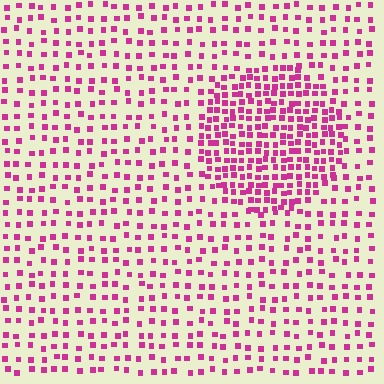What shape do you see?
I see a circle.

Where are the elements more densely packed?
The elements are more densely packed inside the circle boundary.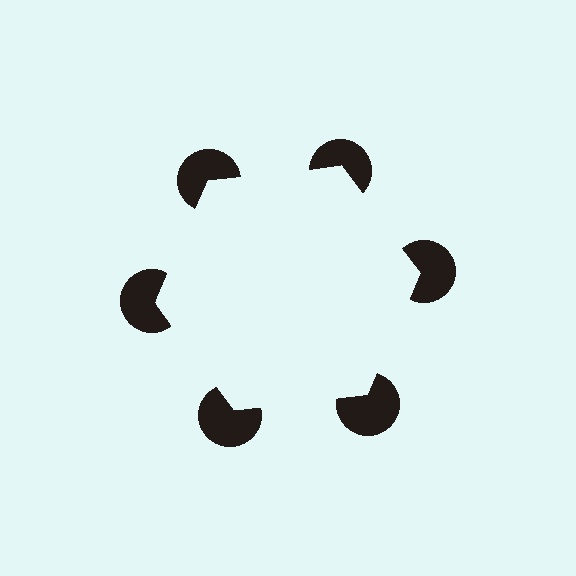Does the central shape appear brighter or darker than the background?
It typically appears slightly brighter than the background, even though no actual brightness change is drawn.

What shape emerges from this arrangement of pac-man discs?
An illusory hexagon — its edges are inferred from the aligned wedge cuts in the pac-man discs, not physically drawn.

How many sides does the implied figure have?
6 sides.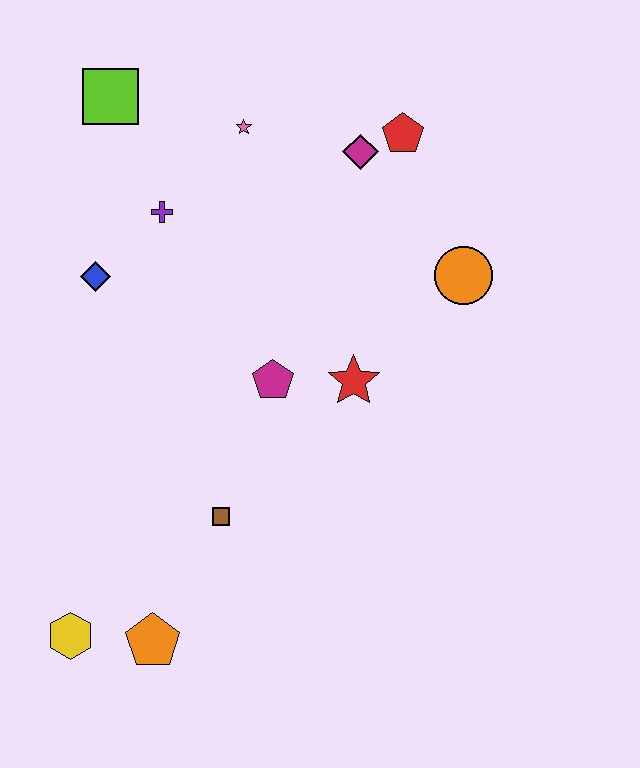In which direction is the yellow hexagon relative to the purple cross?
The yellow hexagon is below the purple cross.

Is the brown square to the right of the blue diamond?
Yes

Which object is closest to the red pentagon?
The magenta diamond is closest to the red pentagon.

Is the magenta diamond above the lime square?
No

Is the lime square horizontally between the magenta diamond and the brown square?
No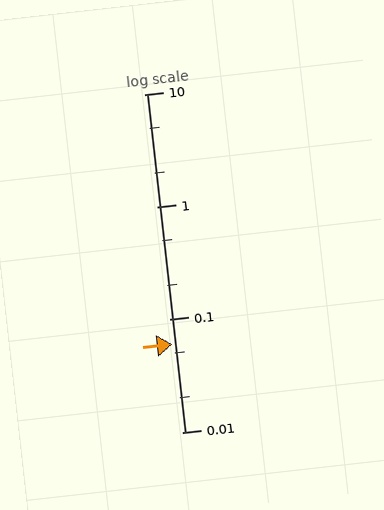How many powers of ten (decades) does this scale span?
The scale spans 3 decades, from 0.01 to 10.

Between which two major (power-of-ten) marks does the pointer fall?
The pointer is between 0.01 and 0.1.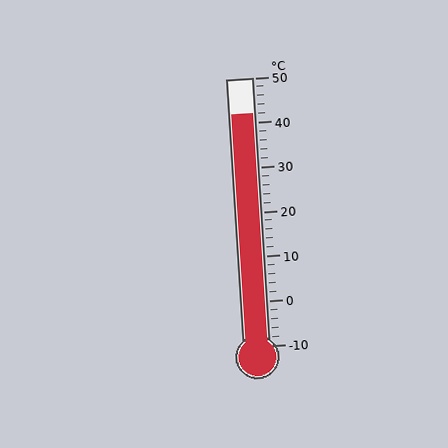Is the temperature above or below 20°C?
The temperature is above 20°C.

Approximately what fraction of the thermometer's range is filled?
The thermometer is filled to approximately 85% of its range.